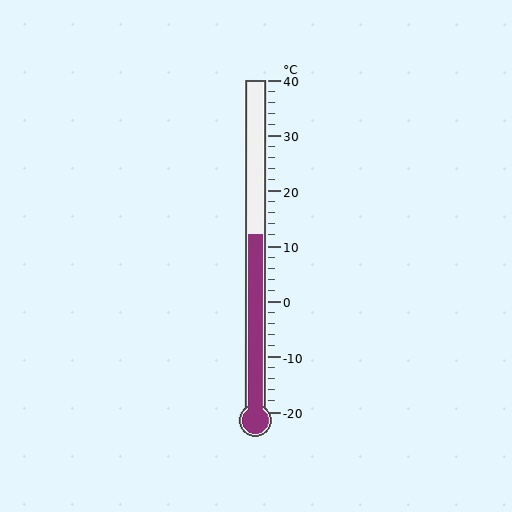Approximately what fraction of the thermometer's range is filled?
The thermometer is filled to approximately 55% of its range.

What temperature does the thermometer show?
The thermometer shows approximately 12°C.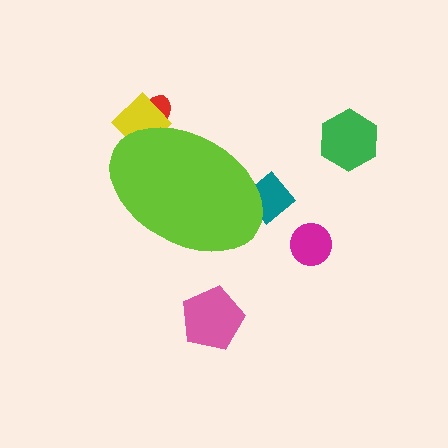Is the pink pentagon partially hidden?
No, the pink pentagon is fully visible.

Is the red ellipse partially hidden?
Yes, the red ellipse is partially hidden behind the lime ellipse.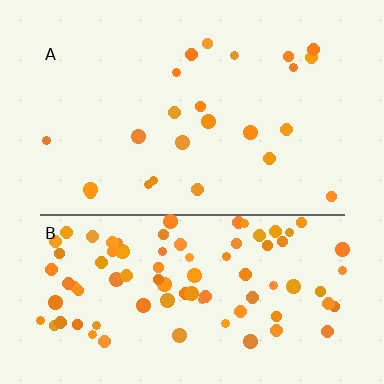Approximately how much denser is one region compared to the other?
Approximately 3.8× — region B over region A.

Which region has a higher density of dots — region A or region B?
B (the bottom).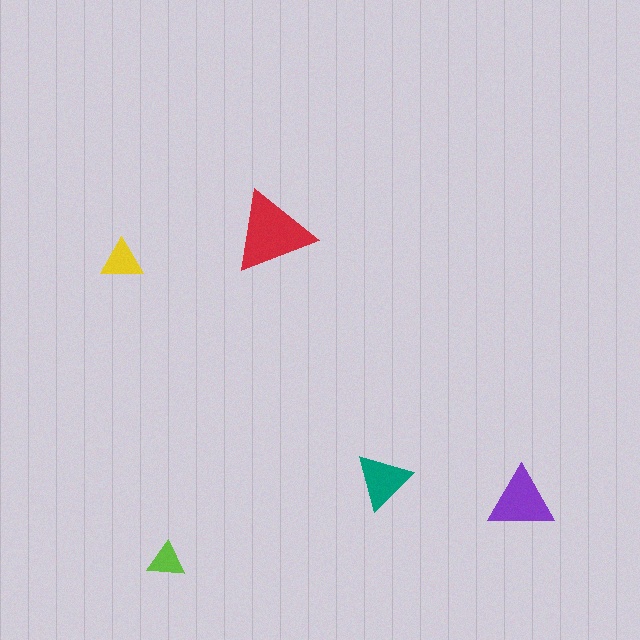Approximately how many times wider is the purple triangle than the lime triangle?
About 2 times wider.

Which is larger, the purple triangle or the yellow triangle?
The purple one.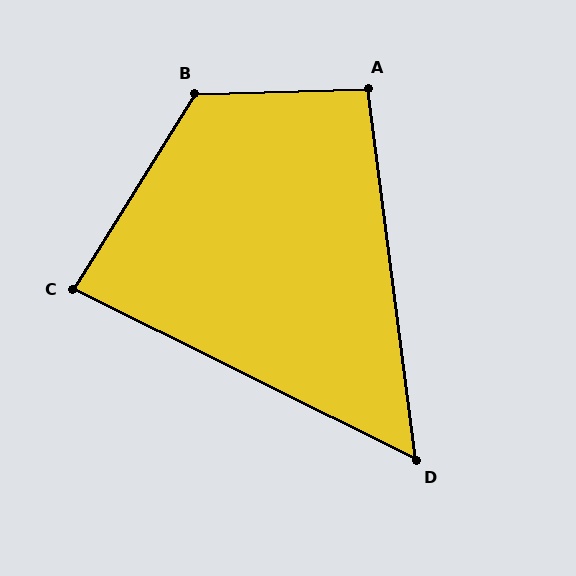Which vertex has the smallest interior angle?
D, at approximately 56 degrees.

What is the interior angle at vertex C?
Approximately 84 degrees (acute).